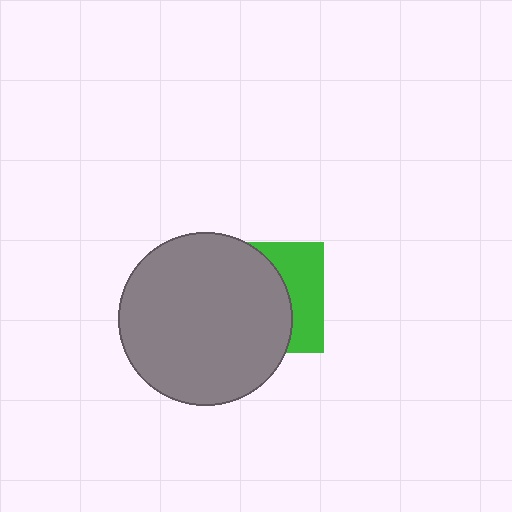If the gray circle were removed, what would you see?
You would see the complete green square.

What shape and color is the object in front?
The object in front is a gray circle.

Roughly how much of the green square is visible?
A small part of it is visible (roughly 37%).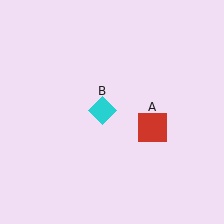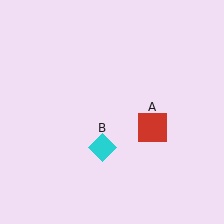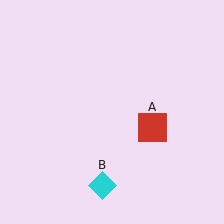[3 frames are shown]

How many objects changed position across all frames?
1 object changed position: cyan diamond (object B).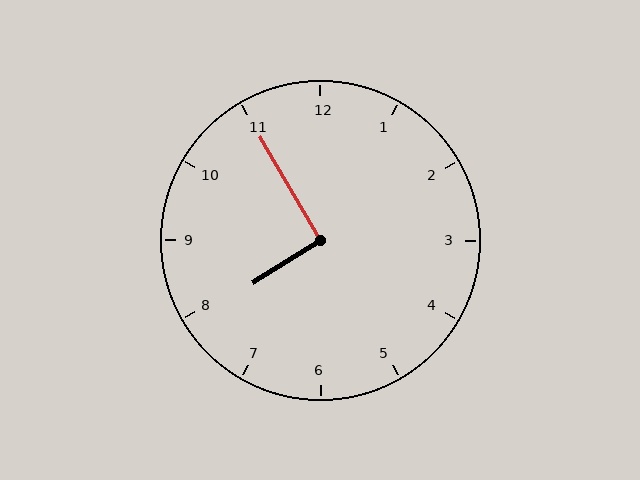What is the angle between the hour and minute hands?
Approximately 92 degrees.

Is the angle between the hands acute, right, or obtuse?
It is right.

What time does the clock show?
7:55.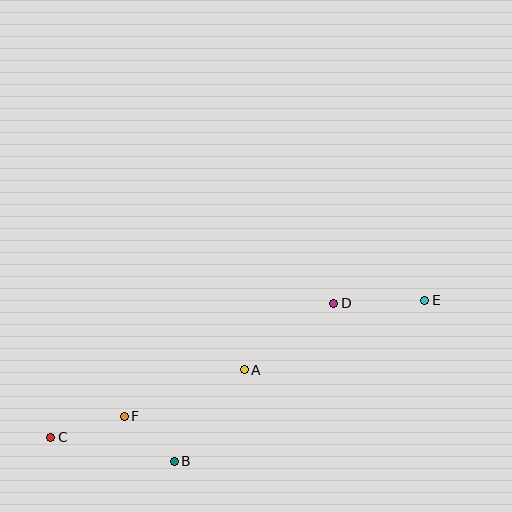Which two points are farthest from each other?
Points C and E are farthest from each other.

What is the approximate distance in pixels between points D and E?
The distance between D and E is approximately 91 pixels.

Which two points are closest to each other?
Points B and F are closest to each other.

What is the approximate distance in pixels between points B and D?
The distance between B and D is approximately 224 pixels.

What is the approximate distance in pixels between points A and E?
The distance between A and E is approximately 193 pixels.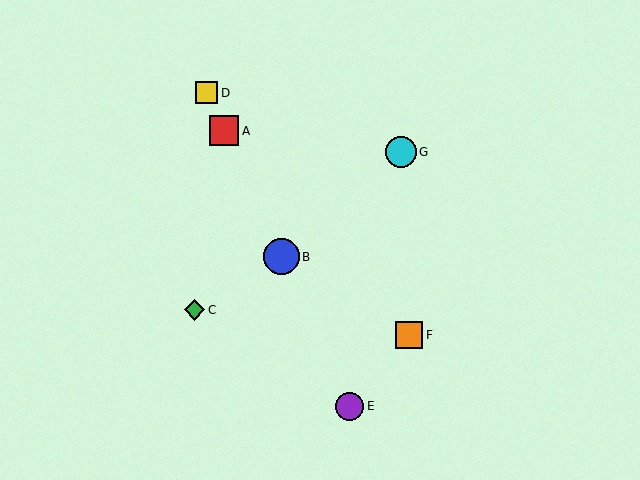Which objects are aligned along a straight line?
Objects A, B, D, E are aligned along a straight line.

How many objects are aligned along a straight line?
4 objects (A, B, D, E) are aligned along a straight line.